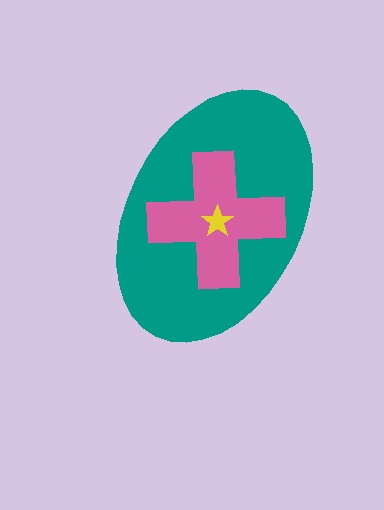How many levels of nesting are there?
3.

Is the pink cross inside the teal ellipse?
Yes.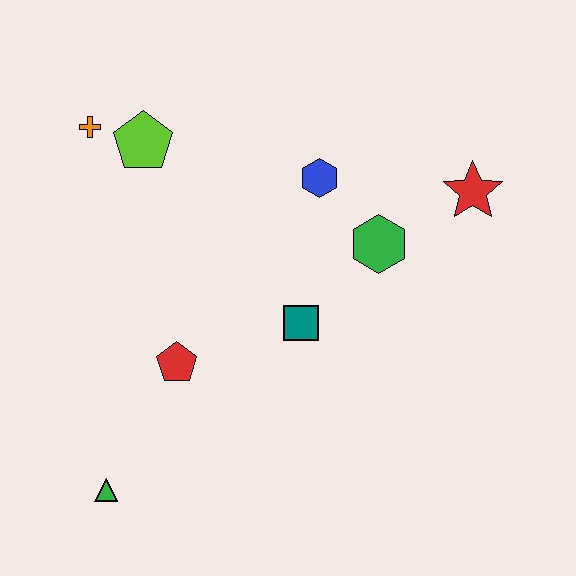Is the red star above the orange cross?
No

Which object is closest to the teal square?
The green hexagon is closest to the teal square.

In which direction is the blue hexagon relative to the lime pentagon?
The blue hexagon is to the right of the lime pentagon.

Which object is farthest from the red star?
The green triangle is farthest from the red star.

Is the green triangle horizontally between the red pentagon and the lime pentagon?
No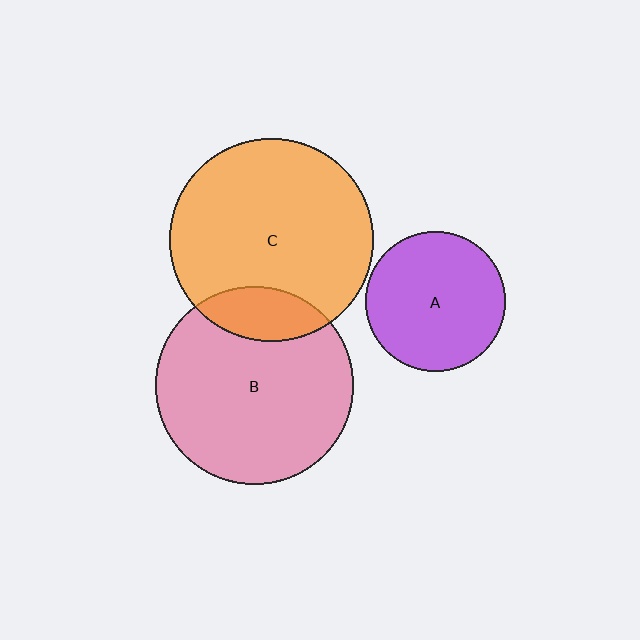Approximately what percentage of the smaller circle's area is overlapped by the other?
Approximately 15%.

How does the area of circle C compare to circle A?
Approximately 2.1 times.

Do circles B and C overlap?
Yes.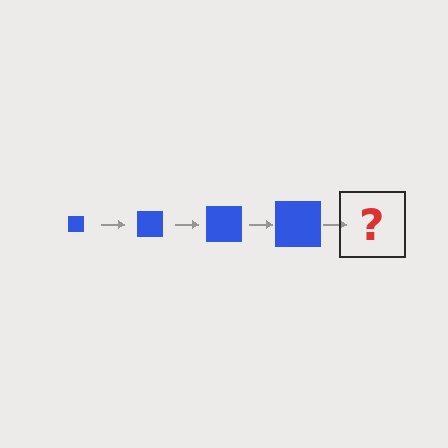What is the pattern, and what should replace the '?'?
The pattern is that the square gets progressively larger each step. The '?' should be a blue square, larger than the previous one.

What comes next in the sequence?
The next element should be a blue square, larger than the previous one.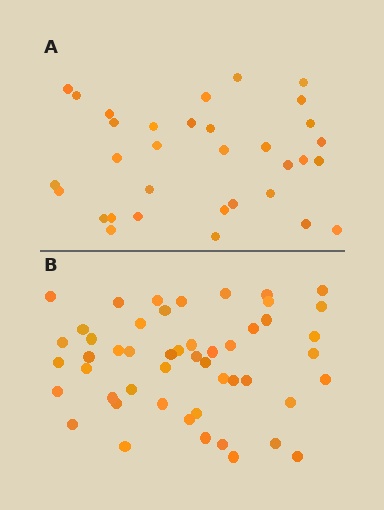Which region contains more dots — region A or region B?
Region B (the bottom region) has more dots.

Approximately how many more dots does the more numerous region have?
Region B has approximately 15 more dots than region A.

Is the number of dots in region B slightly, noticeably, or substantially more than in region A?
Region B has substantially more. The ratio is roughly 1.5 to 1.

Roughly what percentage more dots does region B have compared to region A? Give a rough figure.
About 50% more.